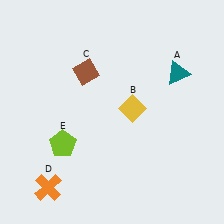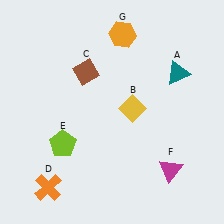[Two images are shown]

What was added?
A magenta triangle (F), an orange hexagon (G) were added in Image 2.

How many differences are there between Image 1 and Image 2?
There are 2 differences between the two images.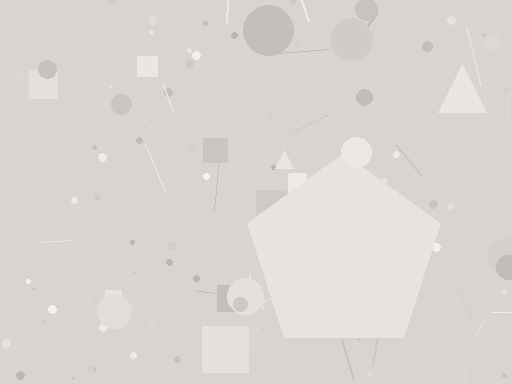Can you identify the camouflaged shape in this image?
The camouflaged shape is a pentagon.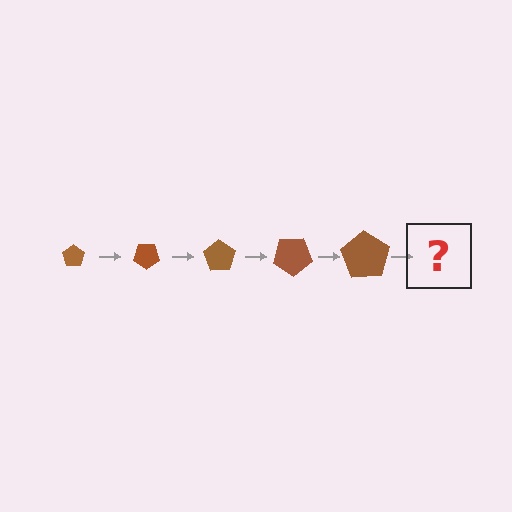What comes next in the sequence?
The next element should be a pentagon, larger than the previous one and rotated 175 degrees from the start.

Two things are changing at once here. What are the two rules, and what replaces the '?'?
The two rules are that the pentagon grows larger each step and it rotates 35 degrees each step. The '?' should be a pentagon, larger than the previous one and rotated 175 degrees from the start.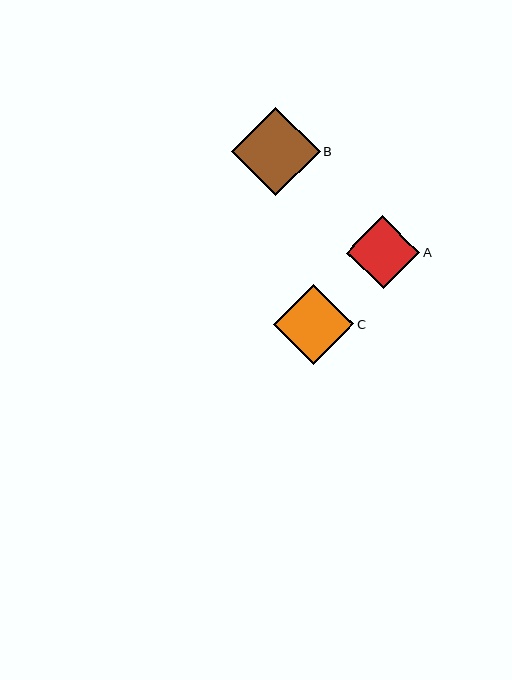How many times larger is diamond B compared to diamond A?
Diamond B is approximately 1.2 times the size of diamond A.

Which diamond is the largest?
Diamond B is the largest with a size of approximately 88 pixels.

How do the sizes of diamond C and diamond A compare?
Diamond C and diamond A are approximately the same size.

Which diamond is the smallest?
Diamond A is the smallest with a size of approximately 73 pixels.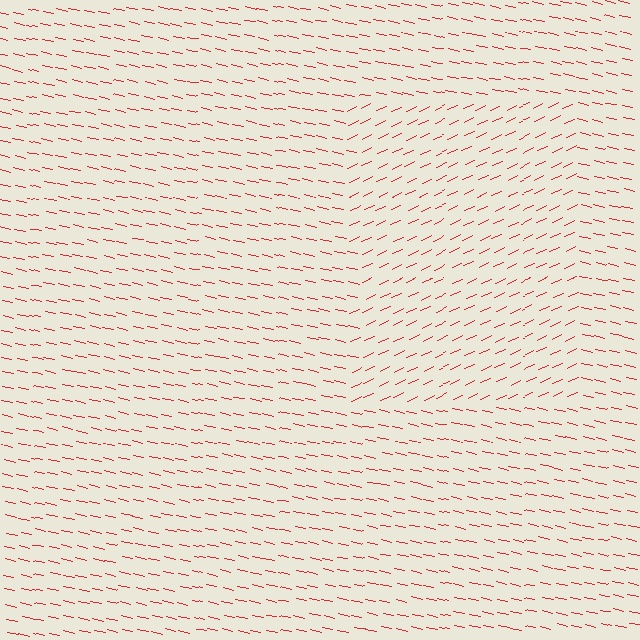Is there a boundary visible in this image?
Yes, there is a texture boundary formed by a change in line orientation.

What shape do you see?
I see a rectangle.